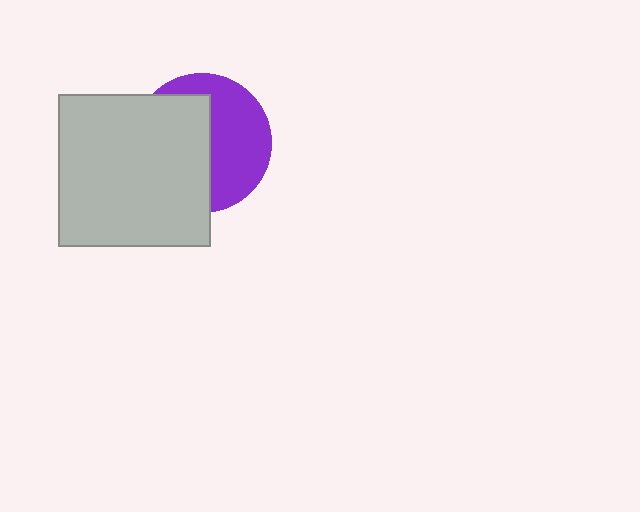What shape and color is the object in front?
The object in front is a light gray square.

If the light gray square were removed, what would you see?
You would see the complete purple circle.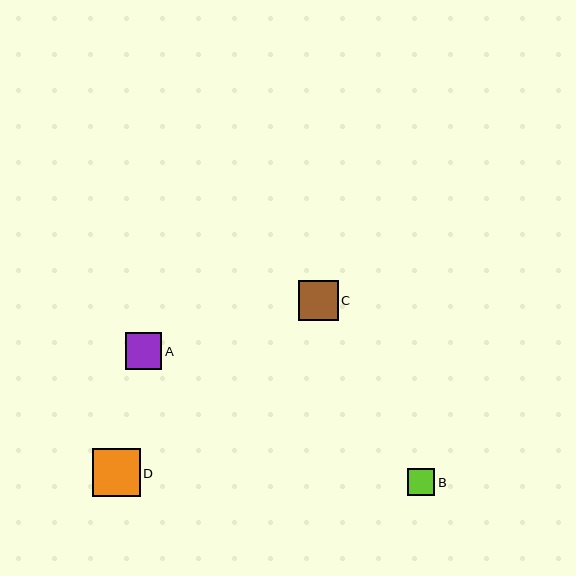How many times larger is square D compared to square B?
Square D is approximately 1.7 times the size of square B.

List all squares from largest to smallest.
From largest to smallest: D, C, A, B.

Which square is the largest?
Square D is the largest with a size of approximately 48 pixels.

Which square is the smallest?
Square B is the smallest with a size of approximately 27 pixels.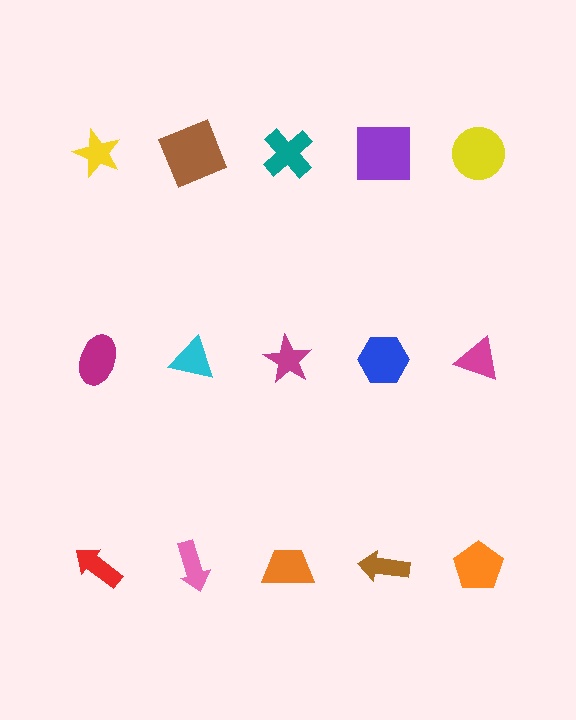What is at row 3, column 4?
A brown arrow.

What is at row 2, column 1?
A magenta ellipse.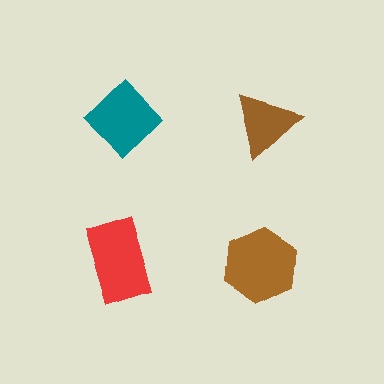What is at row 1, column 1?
A teal diamond.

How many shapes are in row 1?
2 shapes.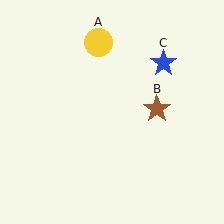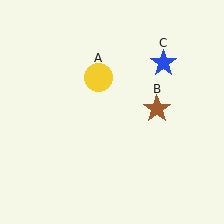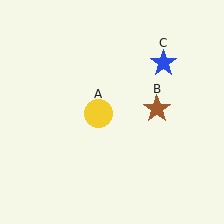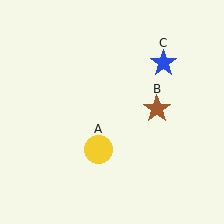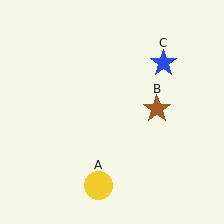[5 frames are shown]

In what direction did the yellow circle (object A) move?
The yellow circle (object A) moved down.